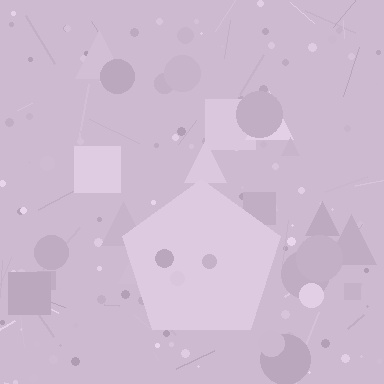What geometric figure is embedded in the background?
A pentagon is embedded in the background.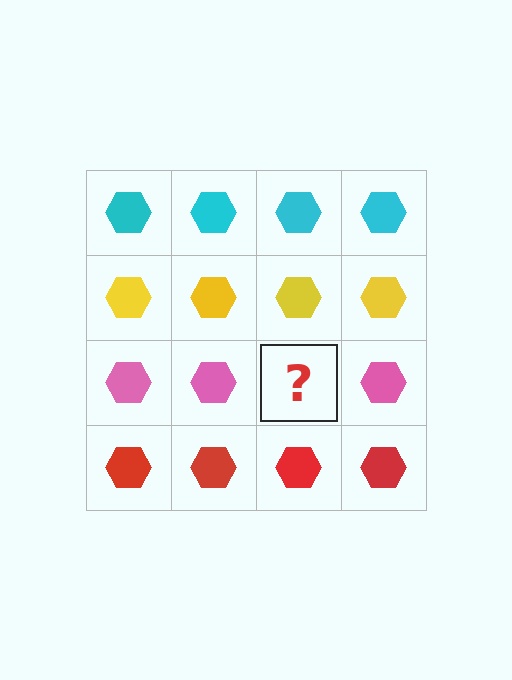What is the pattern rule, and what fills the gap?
The rule is that each row has a consistent color. The gap should be filled with a pink hexagon.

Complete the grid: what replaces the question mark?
The question mark should be replaced with a pink hexagon.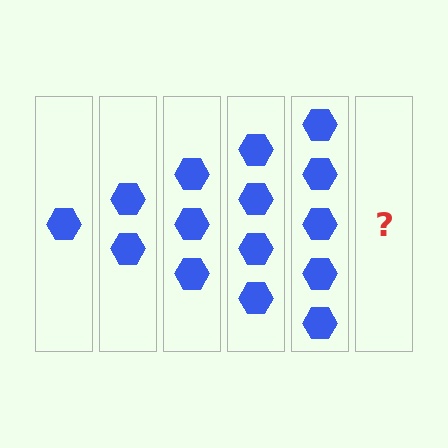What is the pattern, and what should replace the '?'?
The pattern is that each step adds one more hexagon. The '?' should be 6 hexagons.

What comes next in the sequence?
The next element should be 6 hexagons.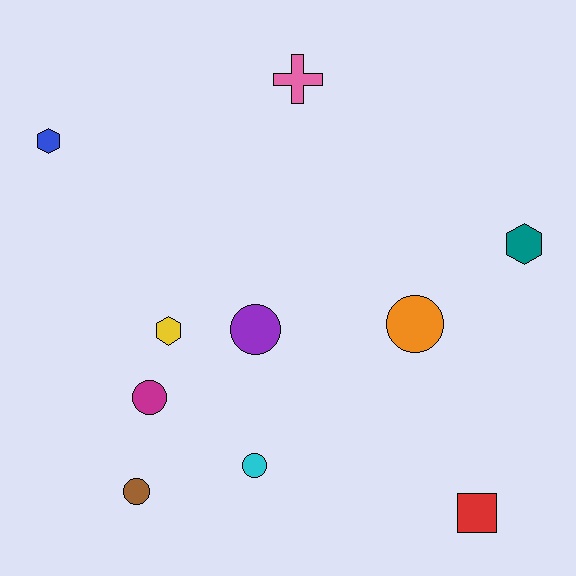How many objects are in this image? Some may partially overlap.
There are 10 objects.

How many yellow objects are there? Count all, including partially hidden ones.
There is 1 yellow object.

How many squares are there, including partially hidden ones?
There is 1 square.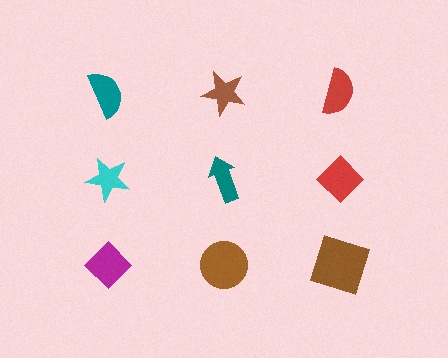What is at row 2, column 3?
A red diamond.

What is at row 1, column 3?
A red semicircle.